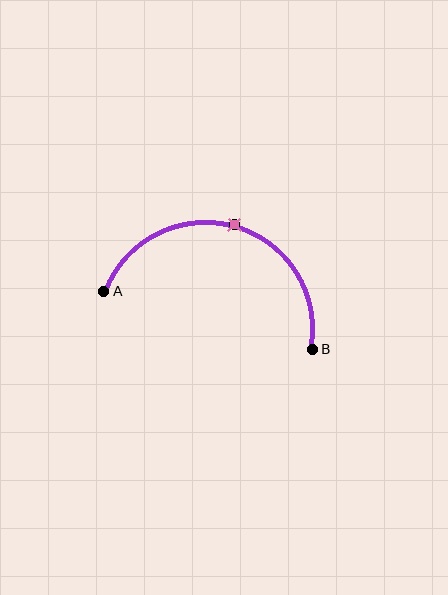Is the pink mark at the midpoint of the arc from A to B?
Yes. The pink mark lies on the arc at equal arc-length from both A and B — it is the arc midpoint.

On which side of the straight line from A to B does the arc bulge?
The arc bulges above the straight line connecting A and B.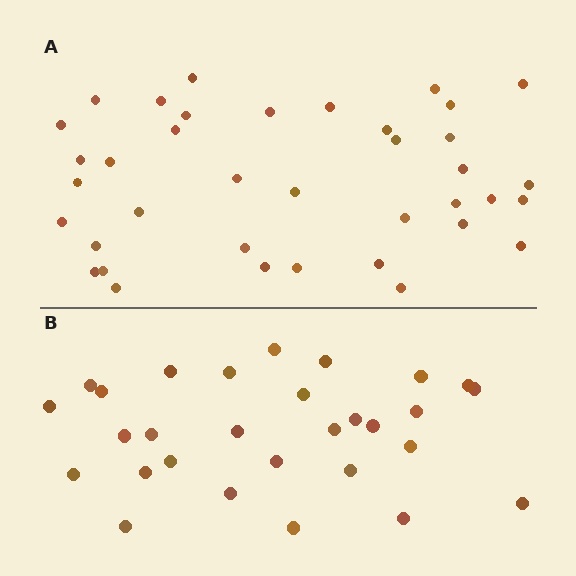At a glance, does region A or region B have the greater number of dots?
Region A (the top region) has more dots.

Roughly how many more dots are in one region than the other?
Region A has roughly 8 or so more dots than region B.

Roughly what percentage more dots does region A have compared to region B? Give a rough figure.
About 30% more.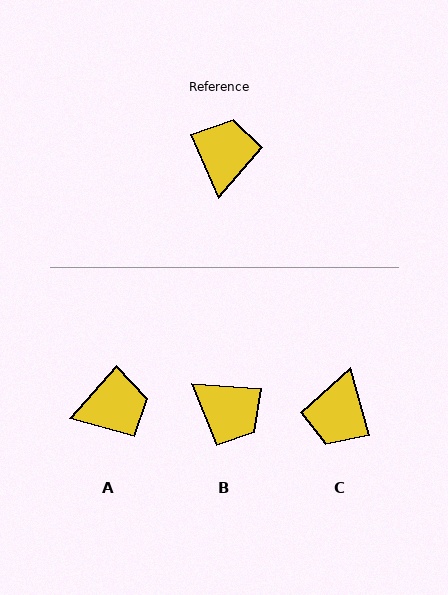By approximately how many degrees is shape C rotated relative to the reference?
Approximately 173 degrees counter-clockwise.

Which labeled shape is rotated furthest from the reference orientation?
C, about 173 degrees away.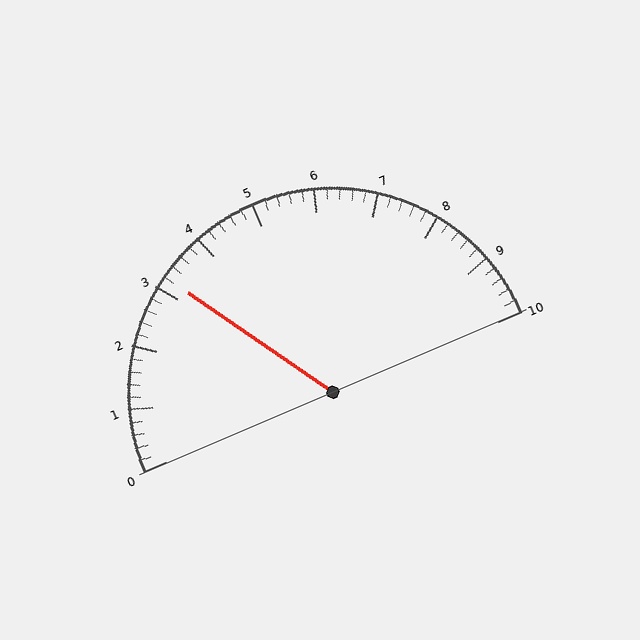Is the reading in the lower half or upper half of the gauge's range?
The reading is in the lower half of the range (0 to 10).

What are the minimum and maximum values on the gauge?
The gauge ranges from 0 to 10.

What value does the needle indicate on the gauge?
The needle indicates approximately 3.2.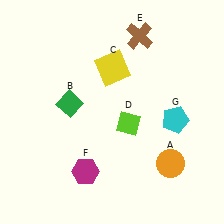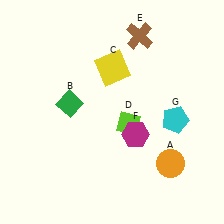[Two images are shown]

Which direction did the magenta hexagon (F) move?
The magenta hexagon (F) moved right.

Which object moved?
The magenta hexagon (F) moved right.